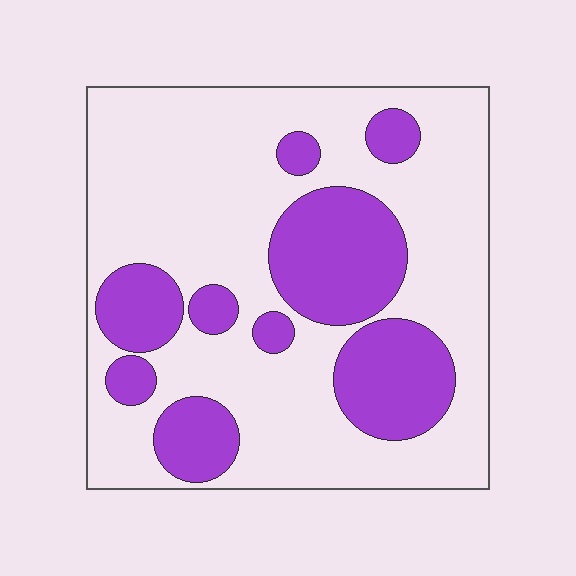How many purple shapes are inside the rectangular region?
9.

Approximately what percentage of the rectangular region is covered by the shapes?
Approximately 30%.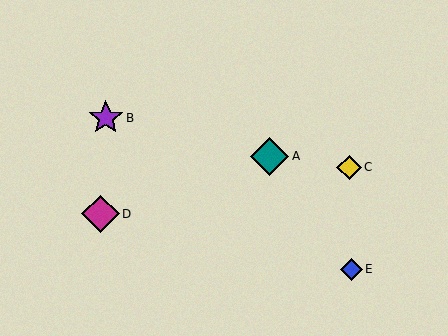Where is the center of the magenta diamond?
The center of the magenta diamond is at (100, 214).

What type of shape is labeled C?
Shape C is a yellow diamond.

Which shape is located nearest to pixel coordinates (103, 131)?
The purple star (labeled B) at (106, 118) is nearest to that location.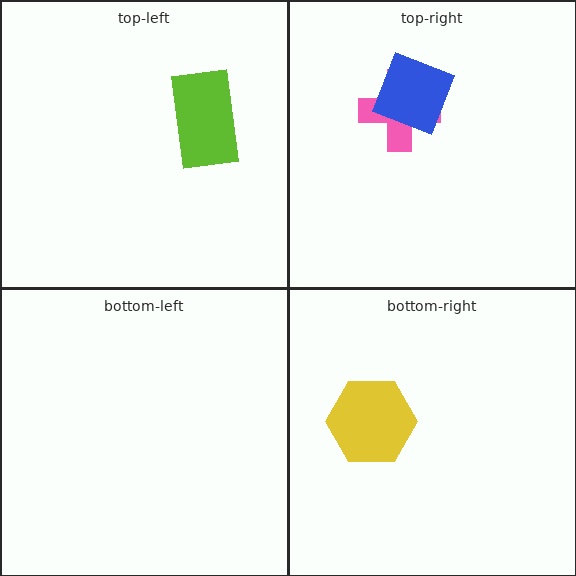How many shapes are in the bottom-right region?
1.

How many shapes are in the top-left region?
1.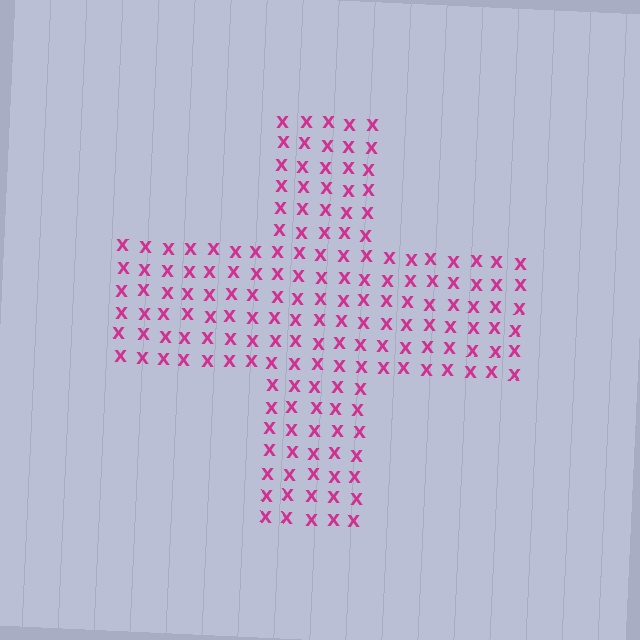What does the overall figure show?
The overall figure shows a cross.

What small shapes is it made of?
It is made of small letter X's.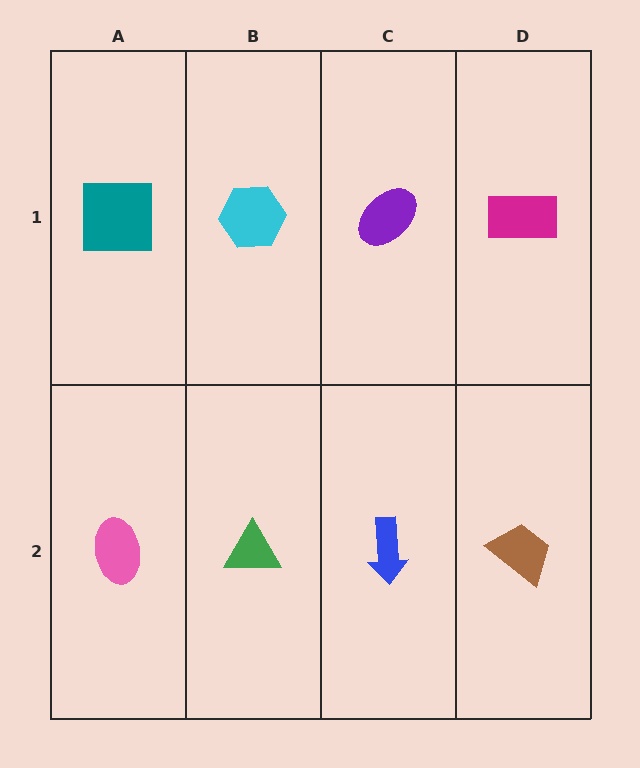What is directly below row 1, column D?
A brown trapezoid.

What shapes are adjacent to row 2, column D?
A magenta rectangle (row 1, column D), a blue arrow (row 2, column C).